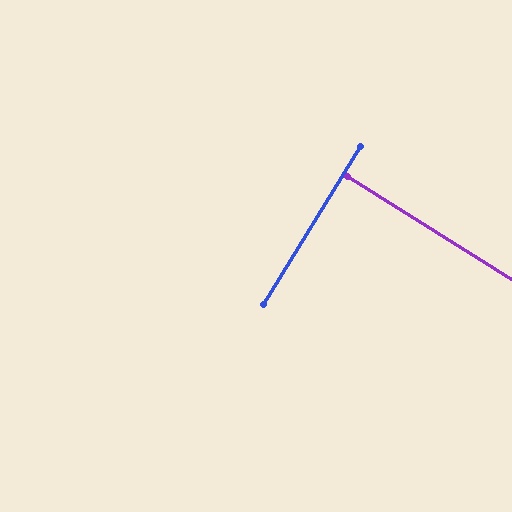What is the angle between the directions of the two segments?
Approximately 90 degrees.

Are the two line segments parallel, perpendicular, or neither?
Perpendicular — they meet at approximately 90°.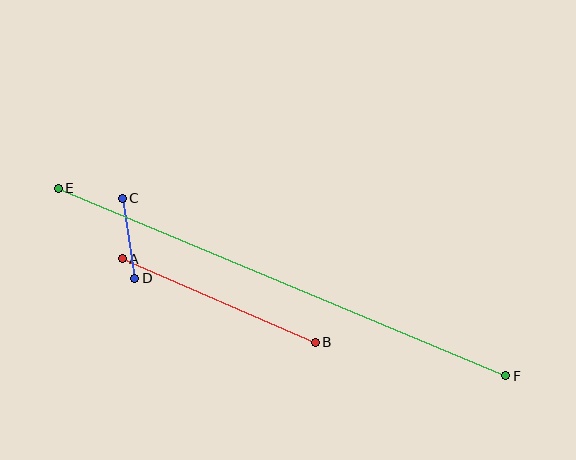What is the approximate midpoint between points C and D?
The midpoint is at approximately (129, 238) pixels.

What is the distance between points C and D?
The distance is approximately 81 pixels.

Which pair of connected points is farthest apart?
Points E and F are farthest apart.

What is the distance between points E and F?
The distance is approximately 486 pixels.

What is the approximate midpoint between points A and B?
The midpoint is at approximately (219, 300) pixels.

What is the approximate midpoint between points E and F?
The midpoint is at approximately (282, 282) pixels.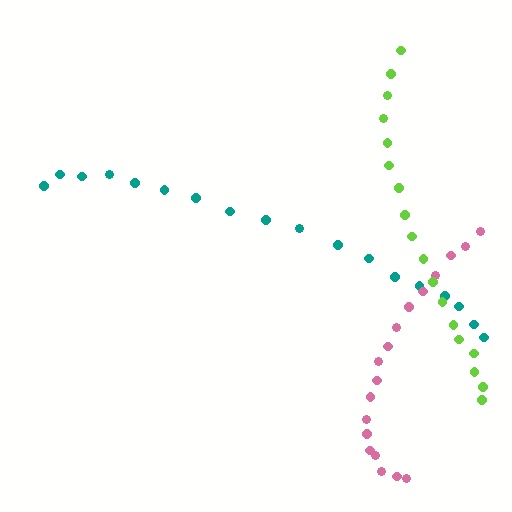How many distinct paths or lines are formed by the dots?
There are 3 distinct paths.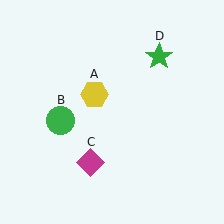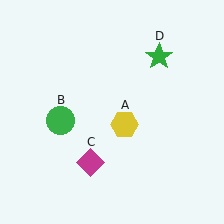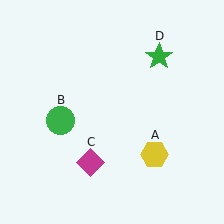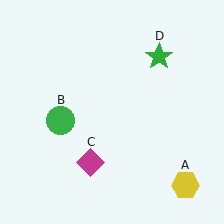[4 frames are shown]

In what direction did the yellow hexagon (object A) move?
The yellow hexagon (object A) moved down and to the right.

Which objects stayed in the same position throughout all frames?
Green circle (object B) and magenta diamond (object C) and green star (object D) remained stationary.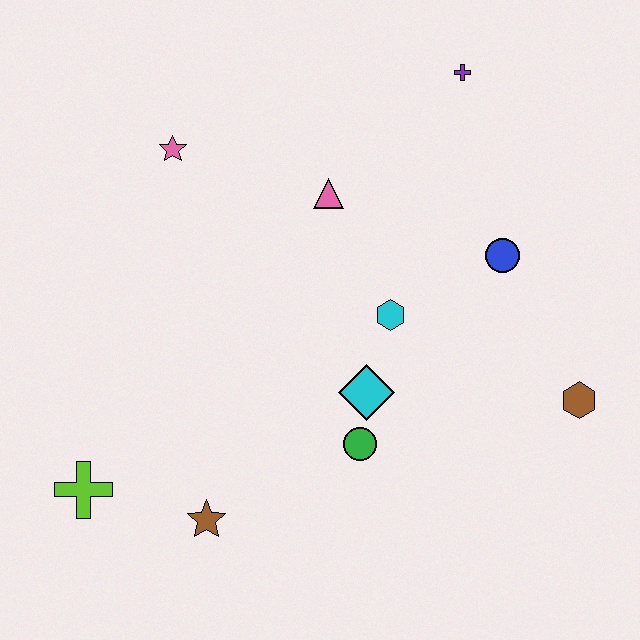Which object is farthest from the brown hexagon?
The lime cross is farthest from the brown hexagon.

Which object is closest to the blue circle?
The cyan hexagon is closest to the blue circle.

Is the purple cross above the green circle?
Yes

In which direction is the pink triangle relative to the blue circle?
The pink triangle is to the left of the blue circle.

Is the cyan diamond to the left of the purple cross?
Yes